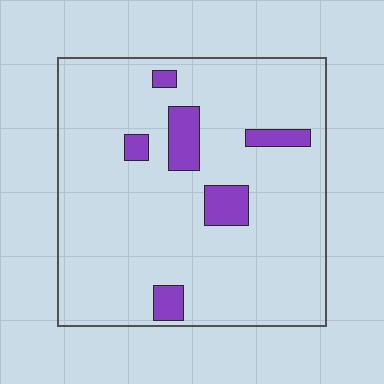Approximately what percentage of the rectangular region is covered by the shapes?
Approximately 10%.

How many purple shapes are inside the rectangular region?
6.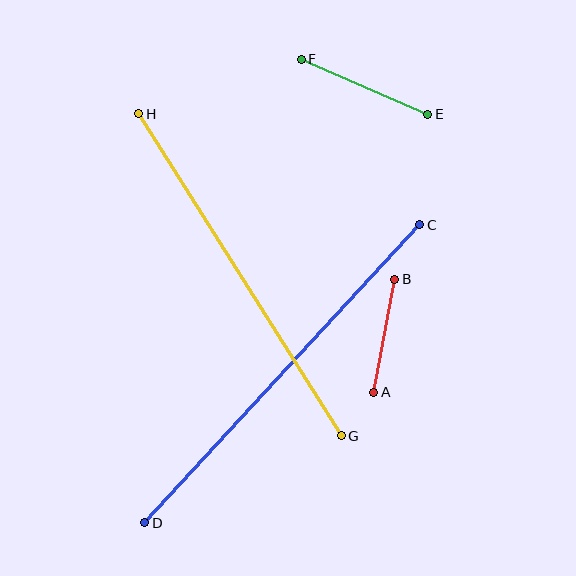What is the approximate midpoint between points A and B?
The midpoint is at approximately (384, 336) pixels.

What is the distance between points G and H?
The distance is approximately 381 pixels.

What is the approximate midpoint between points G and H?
The midpoint is at approximately (240, 275) pixels.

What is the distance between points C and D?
The distance is approximately 405 pixels.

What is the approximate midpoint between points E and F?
The midpoint is at approximately (364, 87) pixels.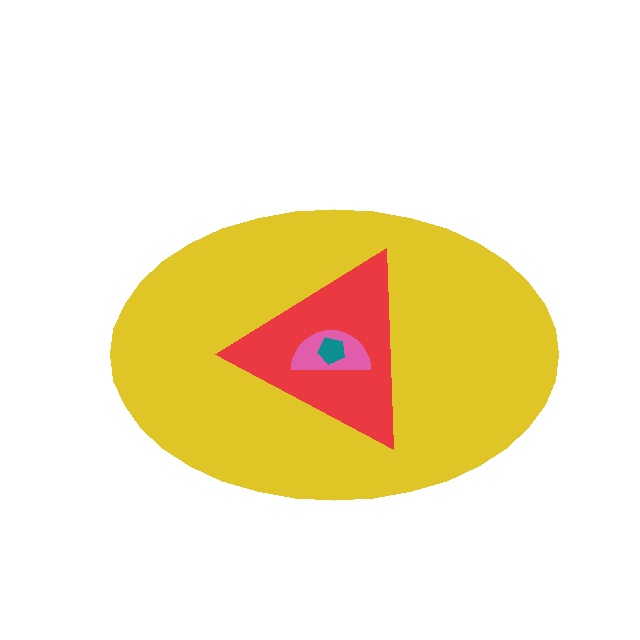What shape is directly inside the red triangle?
The pink semicircle.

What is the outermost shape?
The yellow ellipse.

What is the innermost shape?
The teal pentagon.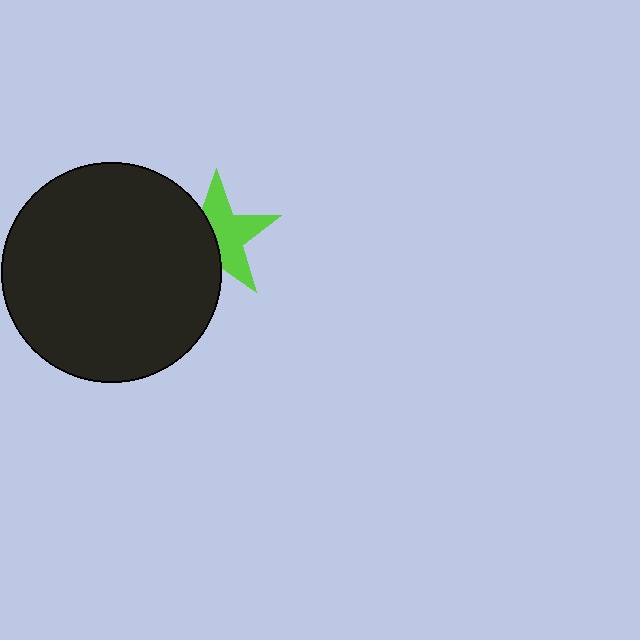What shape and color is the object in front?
The object in front is a black circle.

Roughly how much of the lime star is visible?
About half of it is visible (roughly 57%).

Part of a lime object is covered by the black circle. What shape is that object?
It is a star.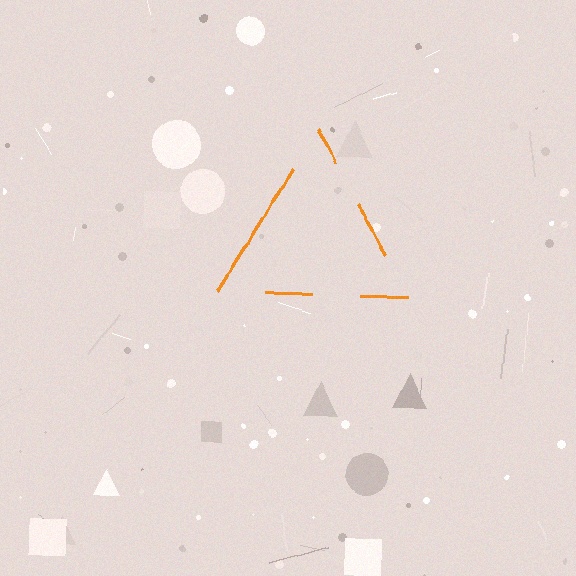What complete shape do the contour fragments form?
The contour fragments form a triangle.